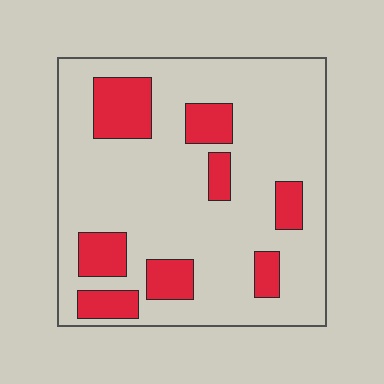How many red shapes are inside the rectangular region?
8.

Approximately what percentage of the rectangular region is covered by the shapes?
Approximately 20%.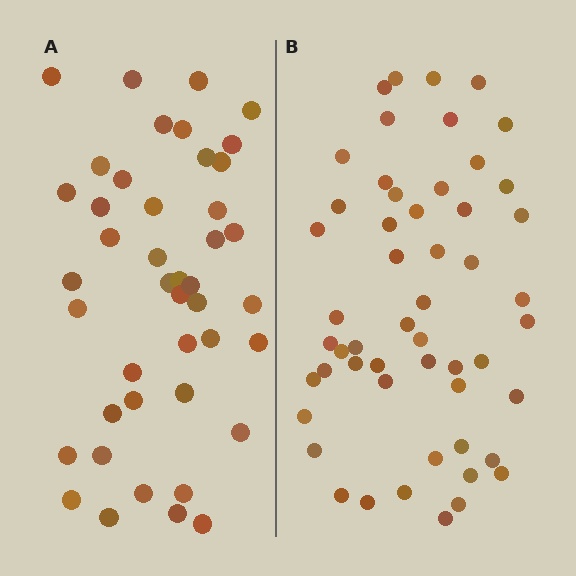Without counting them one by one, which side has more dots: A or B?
Region B (the right region) has more dots.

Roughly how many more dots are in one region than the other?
Region B has roughly 10 or so more dots than region A.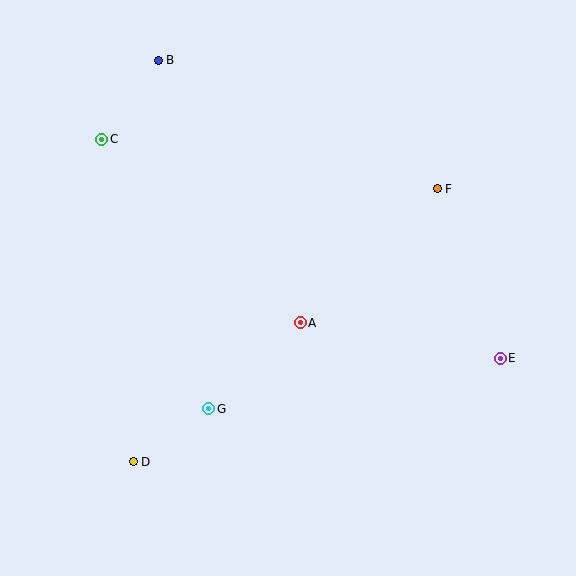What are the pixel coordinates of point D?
Point D is at (133, 462).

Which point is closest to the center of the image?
Point A at (300, 323) is closest to the center.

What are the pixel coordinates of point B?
Point B is at (158, 60).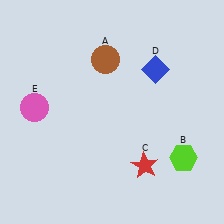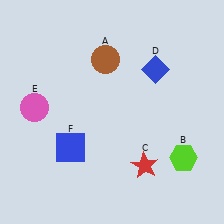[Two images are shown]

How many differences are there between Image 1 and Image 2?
There is 1 difference between the two images.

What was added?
A blue square (F) was added in Image 2.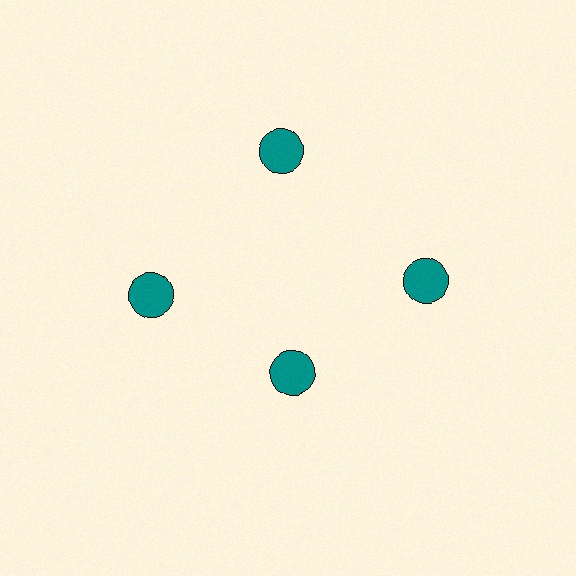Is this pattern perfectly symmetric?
No. The 4 teal circles are arranged in a ring, but one element near the 6 o'clock position is pulled inward toward the center, breaking the 4-fold rotational symmetry.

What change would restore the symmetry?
The symmetry would be restored by moving it outward, back onto the ring so that all 4 circles sit at equal angles and equal distance from the center.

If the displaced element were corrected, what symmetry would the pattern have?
It would have 4-fold rotational symmetry — the pattern would map onto itself every 90 degrees.